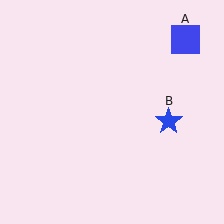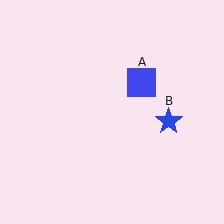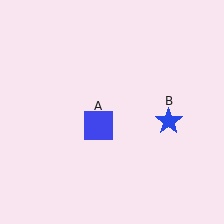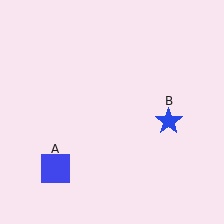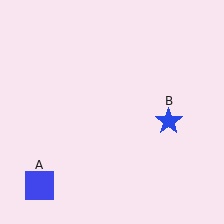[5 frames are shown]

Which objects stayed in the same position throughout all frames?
Blue star (object B) remained stationary.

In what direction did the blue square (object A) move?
The blue square (object A) moved down and to the left.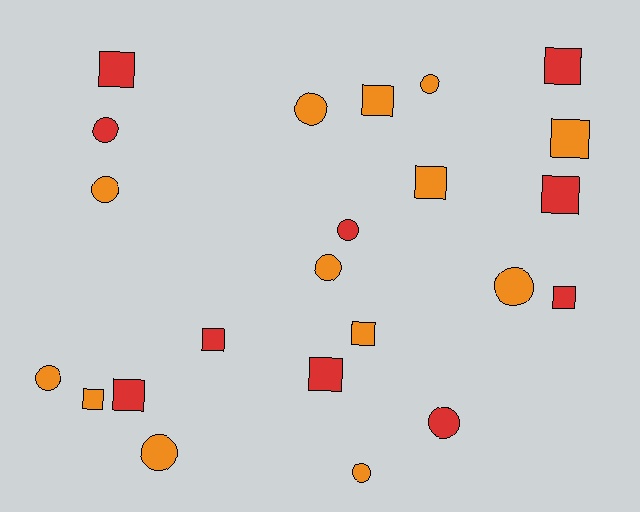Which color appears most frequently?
Orange, with 13 objects.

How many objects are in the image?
There are 23 objects.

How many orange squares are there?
There are 5 orange squares.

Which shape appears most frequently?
Square, with 12 objects.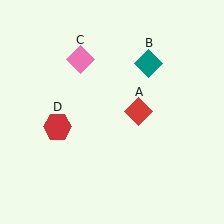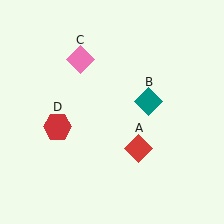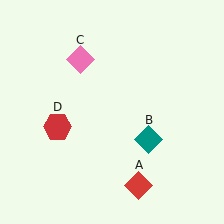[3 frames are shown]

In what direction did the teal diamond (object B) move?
The teal diamond (object B) moved down.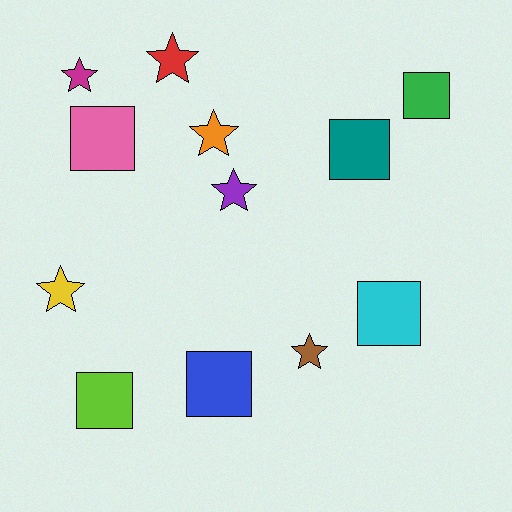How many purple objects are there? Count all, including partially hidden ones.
There is 1 purple object.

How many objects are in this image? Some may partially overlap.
There are 12 objects.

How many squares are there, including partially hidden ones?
There are 6 squares.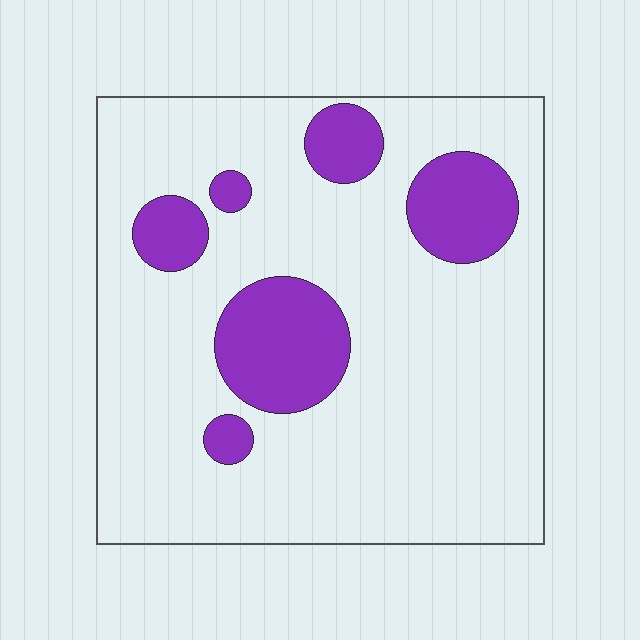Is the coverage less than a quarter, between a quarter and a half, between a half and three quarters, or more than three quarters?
Less than a quarter.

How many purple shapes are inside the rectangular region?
6.